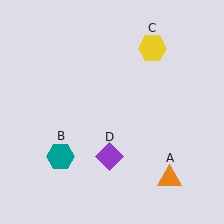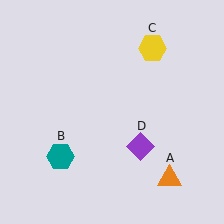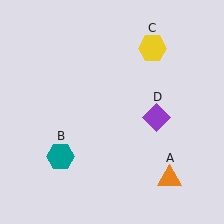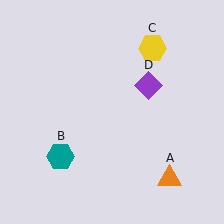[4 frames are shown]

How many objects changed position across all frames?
1 object changed position: purple diamond (object D).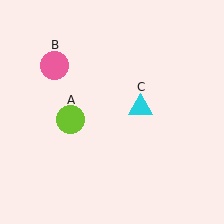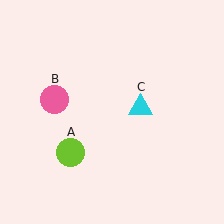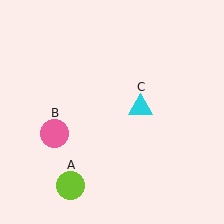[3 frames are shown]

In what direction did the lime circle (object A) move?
The lime circle (object A) moved down.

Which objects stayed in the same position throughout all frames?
Cyan triangle (object C) remained stationary.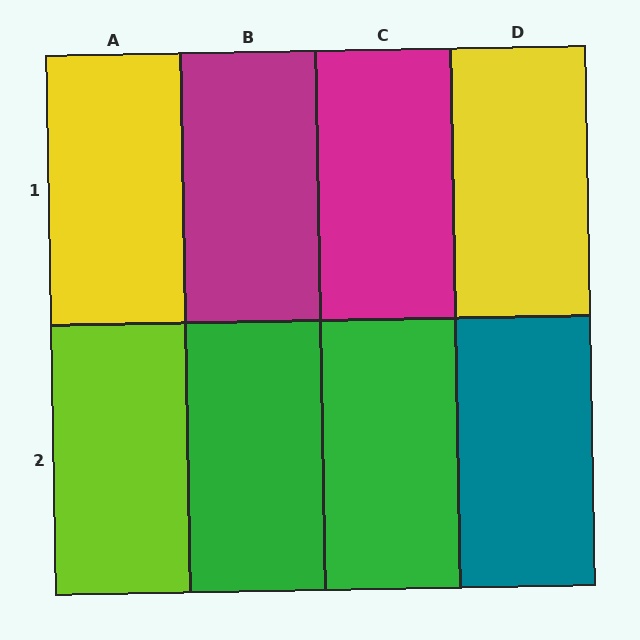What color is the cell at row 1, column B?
Magenta.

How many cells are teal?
1 cell is teal.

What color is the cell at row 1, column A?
Yellow.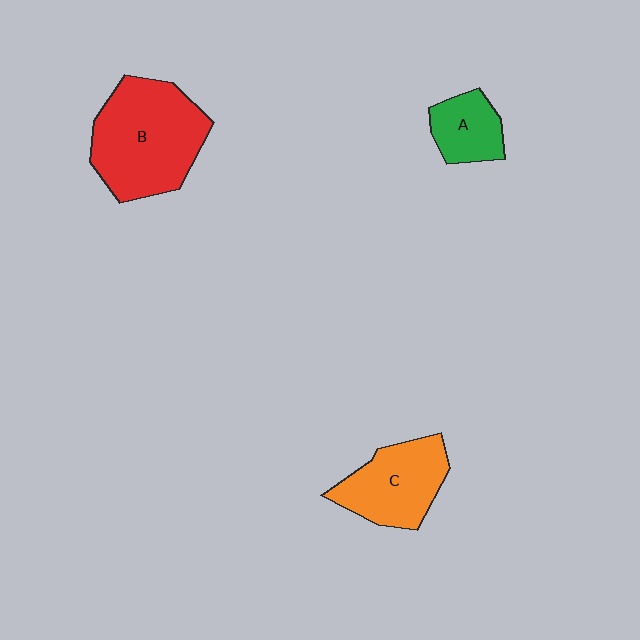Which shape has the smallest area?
Shape A (green).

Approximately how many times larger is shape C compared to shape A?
Approximately 1.7 times.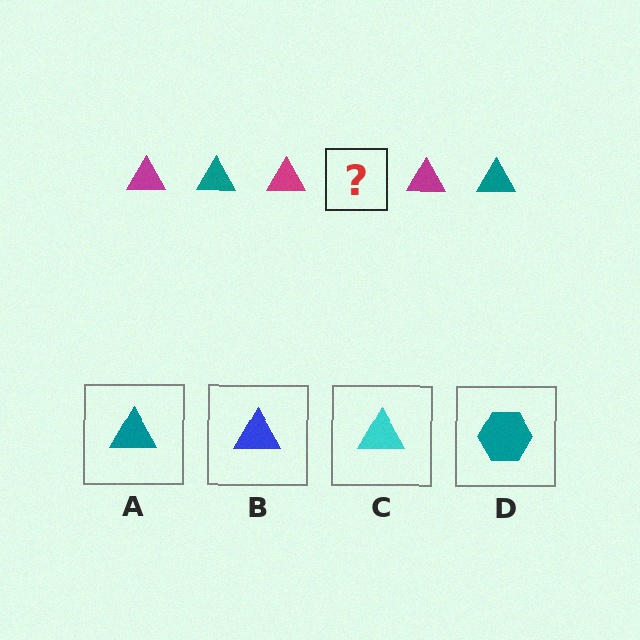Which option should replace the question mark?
Option A.